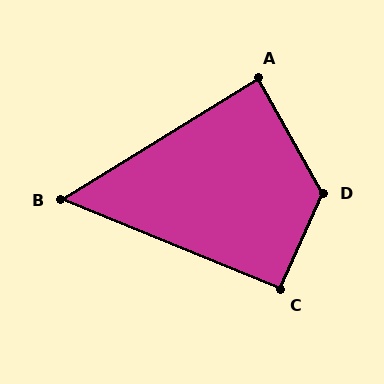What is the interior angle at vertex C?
Approximately 92 degrees (approximately right).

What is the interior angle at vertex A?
Approximately 88 degrees (approximately right).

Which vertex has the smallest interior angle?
B, at approximately 54 degrees.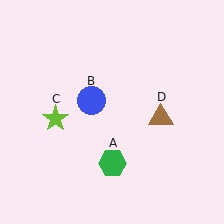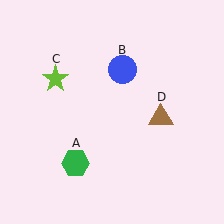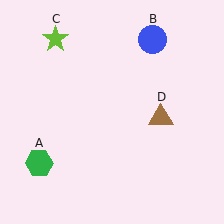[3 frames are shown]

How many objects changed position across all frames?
3 objects changed position: green hexagon (object A), blue circle (object B), lime star (object C).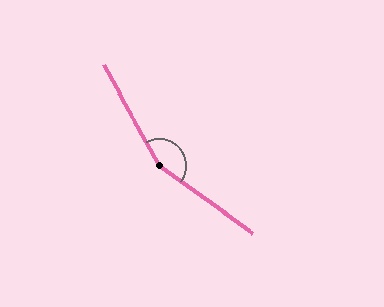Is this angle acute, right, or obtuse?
It is obtuse.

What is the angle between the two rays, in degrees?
Approximately 155 degrees.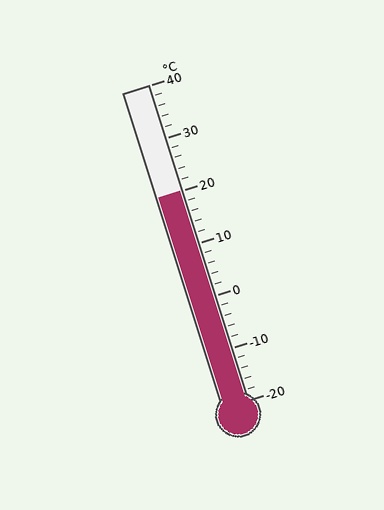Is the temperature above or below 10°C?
The temperature is above 10°C.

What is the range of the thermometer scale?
The thermometer scale ranges from -20°C to 40°C.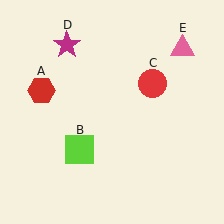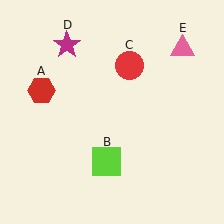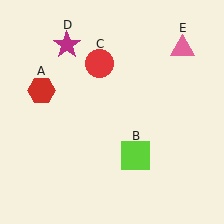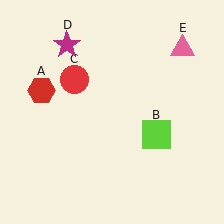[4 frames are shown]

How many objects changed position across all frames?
2 objects changed position: lime square (object B), red circle (object C).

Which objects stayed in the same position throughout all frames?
Red hexagon (object A) and magenta star (object D) and pink triangle (object E) remained stationary.